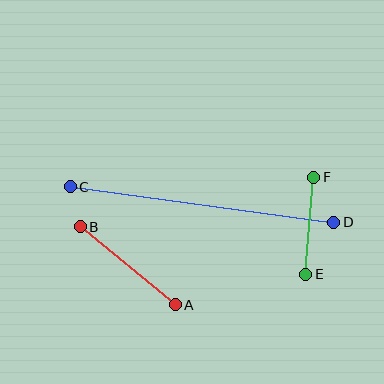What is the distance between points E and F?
The distance is approximately 97 pixels.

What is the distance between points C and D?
The distance is approximately 266 pixels.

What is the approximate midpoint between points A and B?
The midpoint is at approximately (128, 266) pixels.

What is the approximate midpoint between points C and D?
The midpoint is at approximately (202, 204) pixels.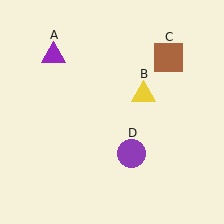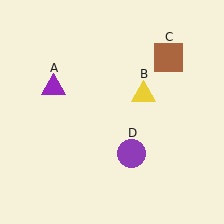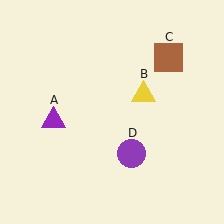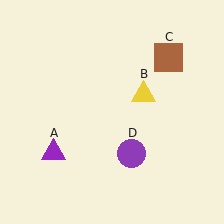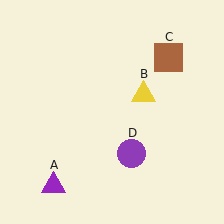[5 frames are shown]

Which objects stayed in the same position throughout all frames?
Yellow triangle (object B) and brown square (object C) and purple circle (object D) remained stationary.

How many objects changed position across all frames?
1 object changed position: purple triangle (object A).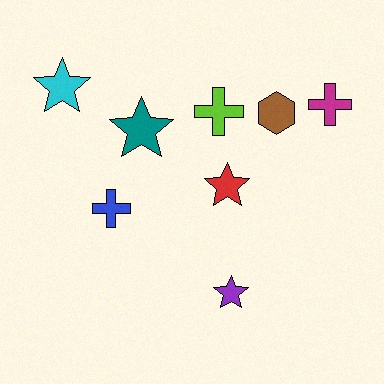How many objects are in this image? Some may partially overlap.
There are 8 objects.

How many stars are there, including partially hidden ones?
There are 4 stars.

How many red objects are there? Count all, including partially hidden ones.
There is 1 red object.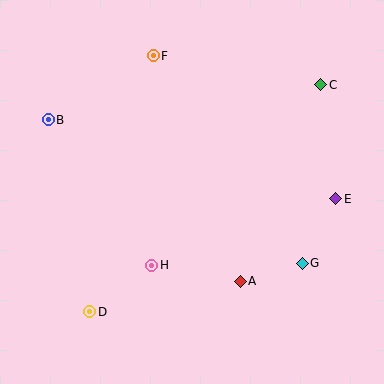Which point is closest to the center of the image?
Point H at (152, 265) is closest to the center.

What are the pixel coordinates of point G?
Point G is at (302, 263).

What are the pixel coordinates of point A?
Point A is at (240, 281).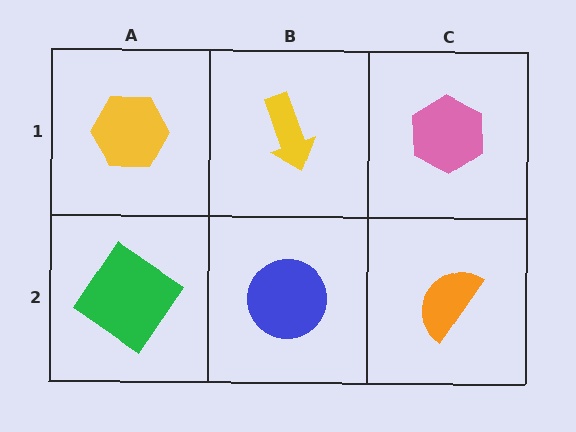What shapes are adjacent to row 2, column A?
A yellow hexagon (row 1, column A), a blue circle (row 2, column B).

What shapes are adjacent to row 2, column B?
A yellow arrow (row 1, column B), a green diamond (row 2, column A), an orange semicircle (row 2, column C).